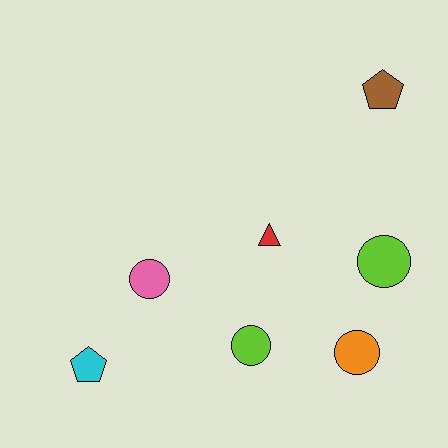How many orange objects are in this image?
There is 1 orange object.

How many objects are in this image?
There are 7 objects.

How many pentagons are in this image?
There are 2 pentagons.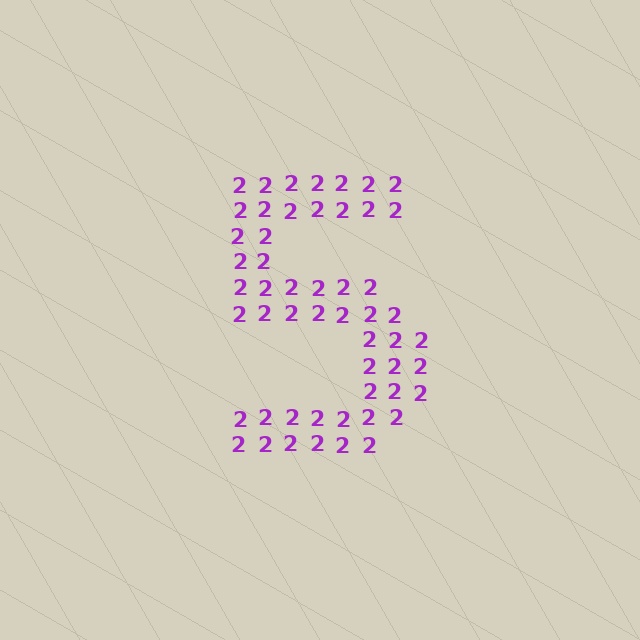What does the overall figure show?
The overall figure shows the digit 5.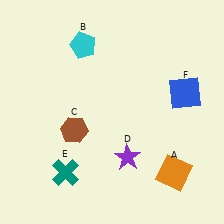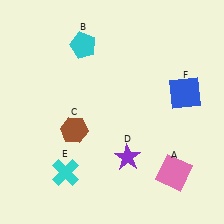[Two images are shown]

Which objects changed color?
A changed from orange to pink. E changed from teal to cyan.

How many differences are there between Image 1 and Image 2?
There are 2 differences between the two images.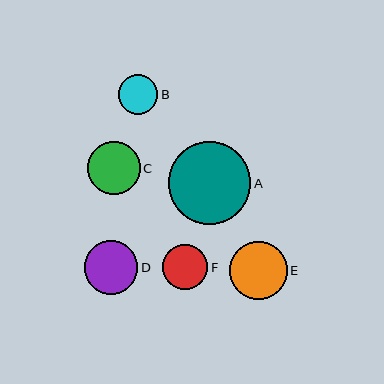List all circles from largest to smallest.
From largest to smallest: A, E, D, C, F, B.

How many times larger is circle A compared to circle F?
Circle A is approximately 1.8 times the size of circle F.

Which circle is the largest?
Circle A is the largest with a size of approximately 83 pixels.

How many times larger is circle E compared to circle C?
Circle E is approximately 1.1 times the size of circle C.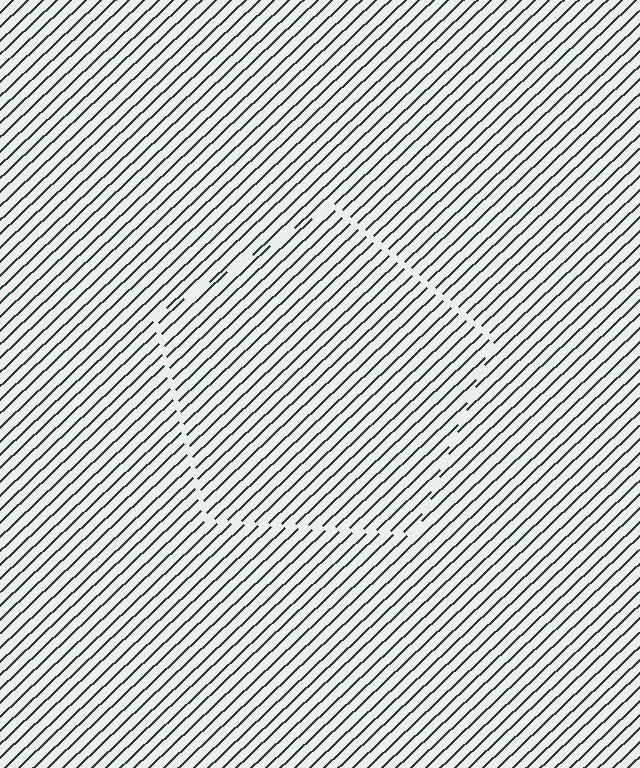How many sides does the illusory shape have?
5 sides — the line-ends trace a pentagon.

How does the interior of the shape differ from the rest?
The interior of the shape contains the same grating, shifted by half a period — the contour is defined by the phase discontinuity where line-ends from the inner and outer gratings abut.